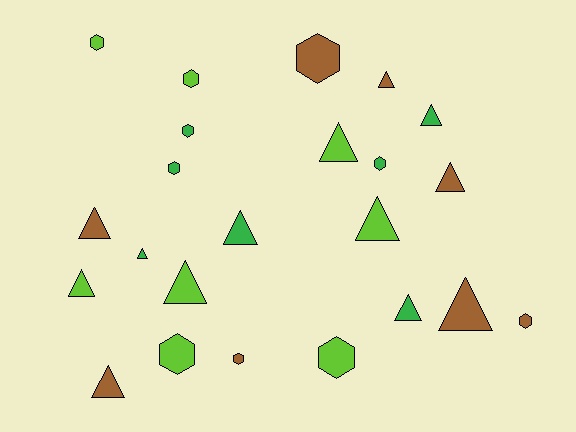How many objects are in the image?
There are 23 objects.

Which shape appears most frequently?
Triangle, with 13 objects.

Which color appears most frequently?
Lime, with 8 objects.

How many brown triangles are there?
There are 5 brown triangles.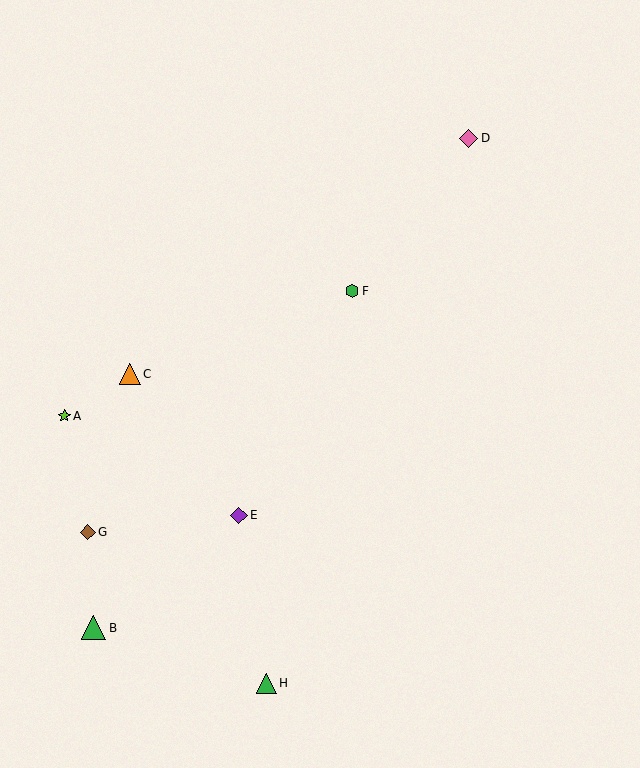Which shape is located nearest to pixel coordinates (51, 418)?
The lime star (labeled A) at (64, 416) is nearest to that location.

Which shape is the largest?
The green triangle (labeled B) is the largest.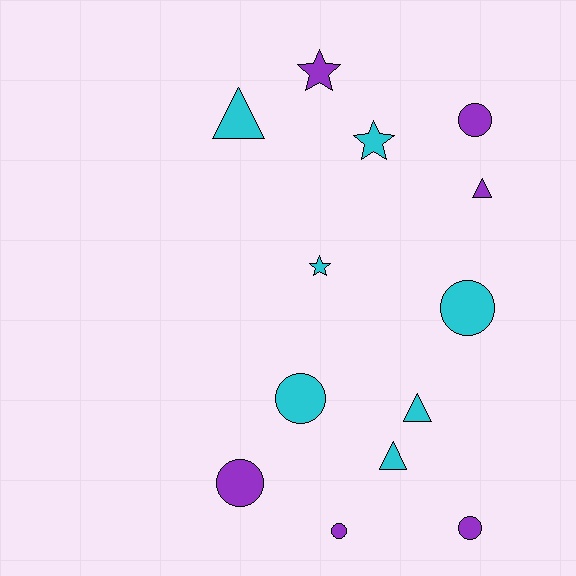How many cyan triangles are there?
There are 3 cyan triangles.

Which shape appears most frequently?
Circle, with 6 objects.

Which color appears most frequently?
Cyan, with 7 objects.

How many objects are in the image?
There are 13 objects.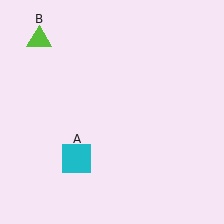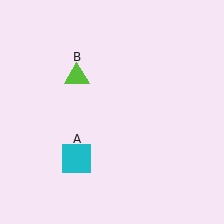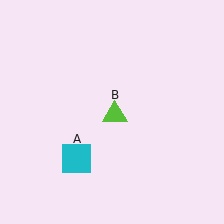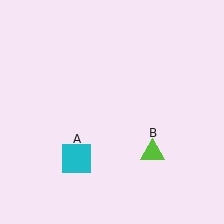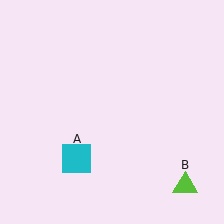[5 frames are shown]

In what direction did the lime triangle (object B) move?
The lime triangle (object B) moved down and to the right.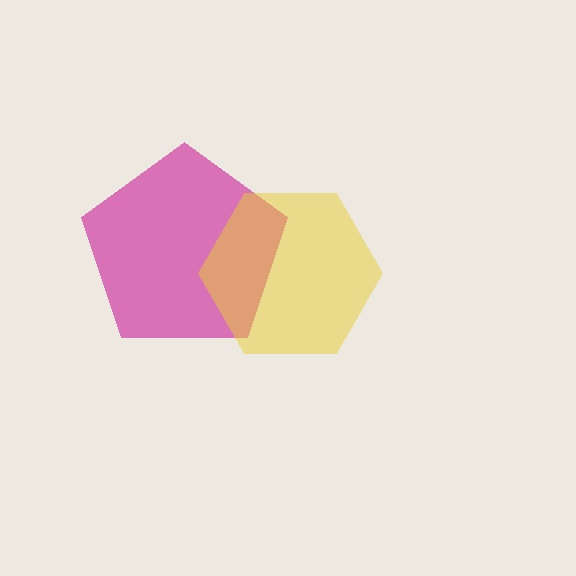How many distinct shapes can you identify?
There are 2 distinct shapes: a magenta pentagon, a yellow hexagon.